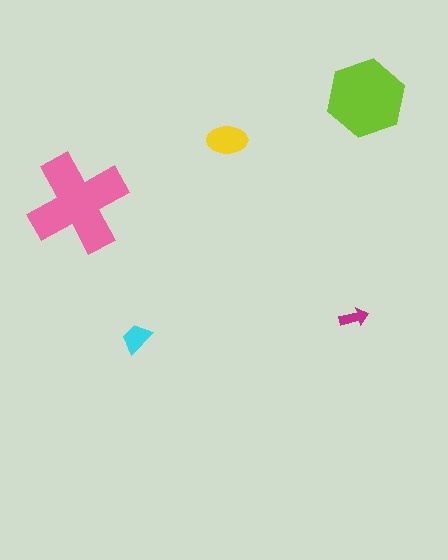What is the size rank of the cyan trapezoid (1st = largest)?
4th.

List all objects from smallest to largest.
The magenta arrow, the cyan trapezoid, the yellow ellipse, the lime hexagon, the pink cross.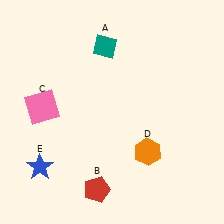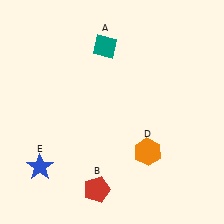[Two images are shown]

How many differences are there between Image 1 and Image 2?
There is 1 difference between the two images.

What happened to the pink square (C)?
The pink square (C) was removed in Image 2. It was in the top-left area of Image 1.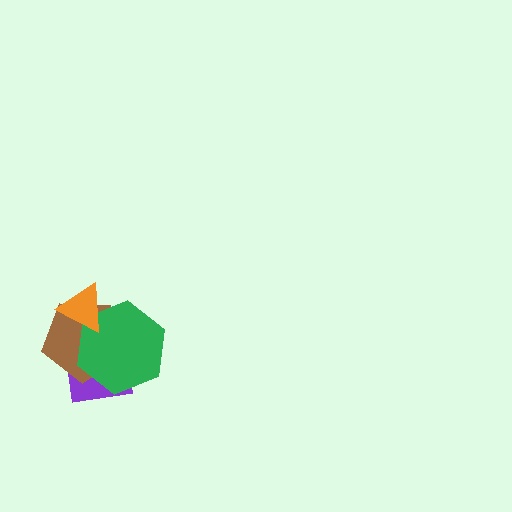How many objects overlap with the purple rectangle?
2 objects overlap with the purple rectangle.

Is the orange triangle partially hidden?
No, no other shape covers it.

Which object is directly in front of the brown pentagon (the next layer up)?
The green hexagon is directly in front of the brown pentagon.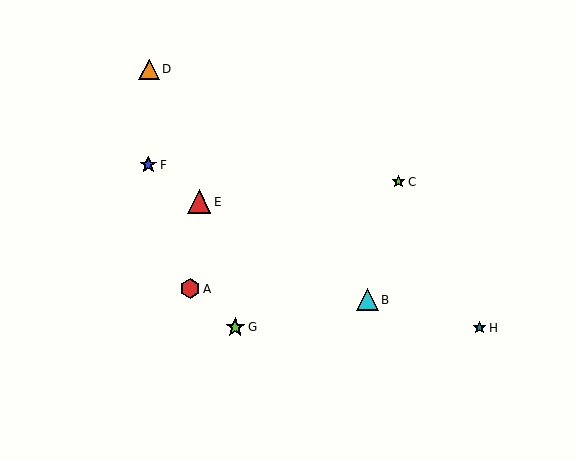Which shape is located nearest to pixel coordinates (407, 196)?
The lime star (labeled C) at (398, 182) is nearest to that location.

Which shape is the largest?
The red triangle (labeled E) is the largest.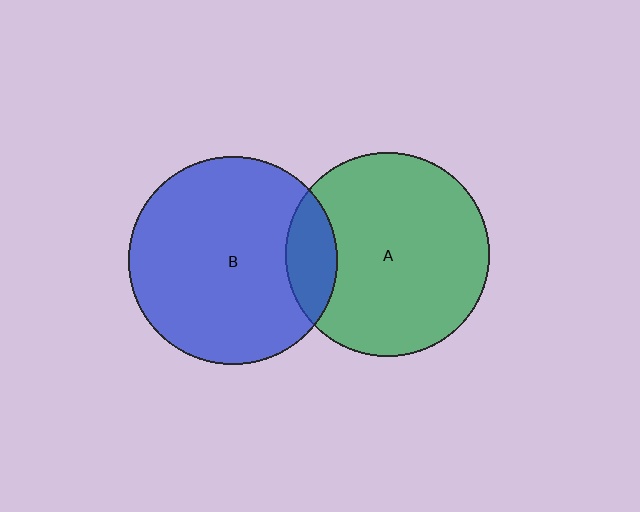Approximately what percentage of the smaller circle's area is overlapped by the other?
Approximately 15%.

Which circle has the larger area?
Circle B (blue).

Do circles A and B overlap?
Yes.